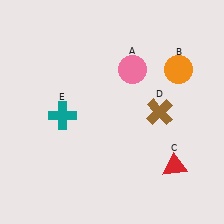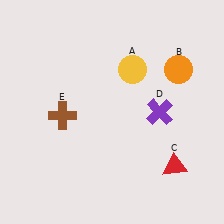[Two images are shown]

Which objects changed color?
A changed from pink to yellow. D changed from brown to purple. E changed from teal to brown.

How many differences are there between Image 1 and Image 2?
There are 3 differences between the two images.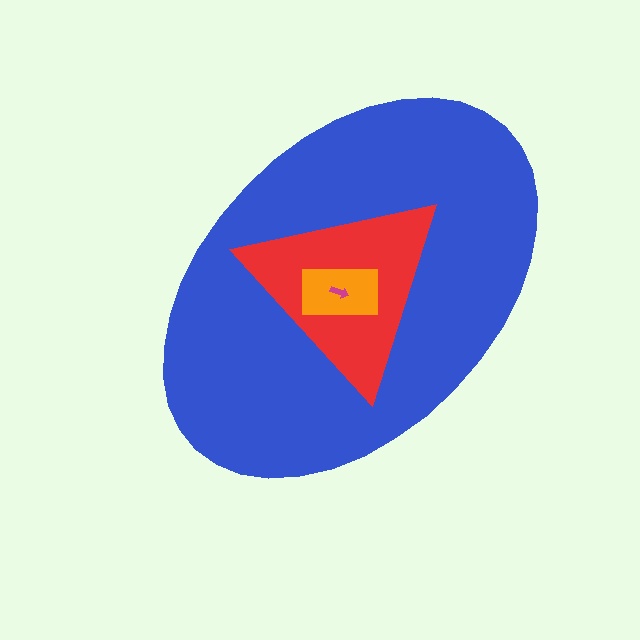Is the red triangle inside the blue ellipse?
Yes.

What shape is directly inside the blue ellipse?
The red triangle.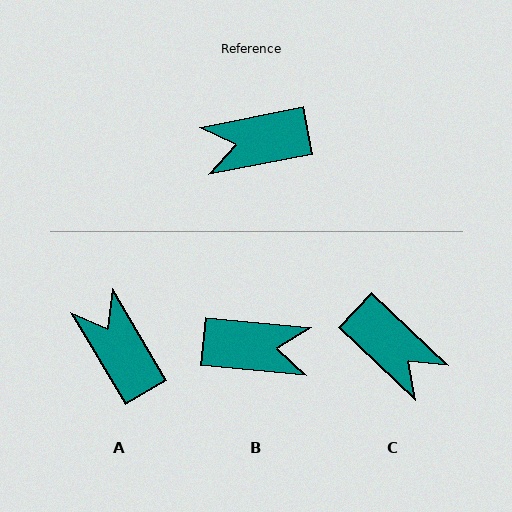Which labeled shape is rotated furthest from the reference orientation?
B, about 164 degrees away.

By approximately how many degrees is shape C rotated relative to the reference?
Approximately 126 degrees counter-clockwise.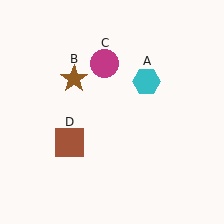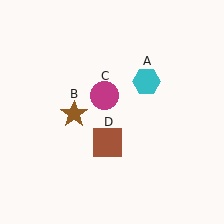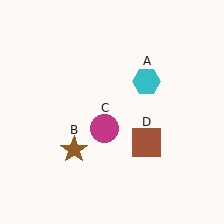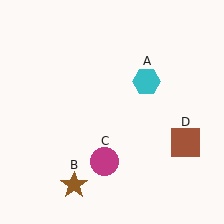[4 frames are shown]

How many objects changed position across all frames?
3 objects changed position: brown star (object B), magenta circle (object C), brown square (object D).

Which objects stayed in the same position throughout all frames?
Cyan hexagon (object A) remained stationary.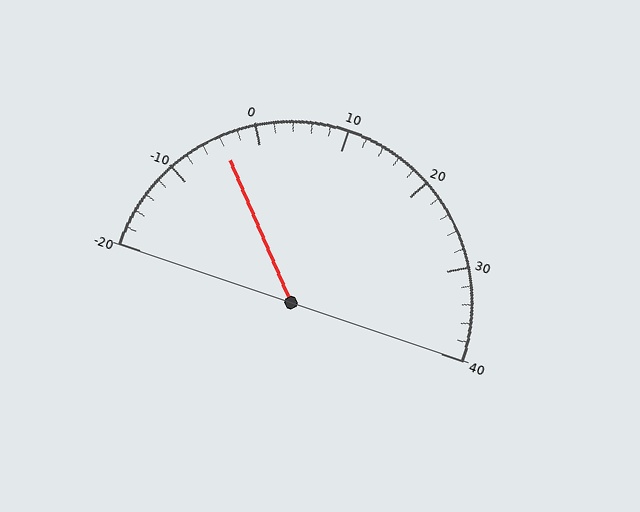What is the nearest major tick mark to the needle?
The nearest major tick mark is 0.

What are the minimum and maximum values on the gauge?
The gauge ranges from -20 to 40.